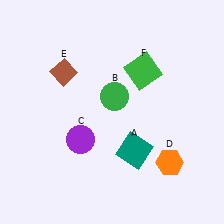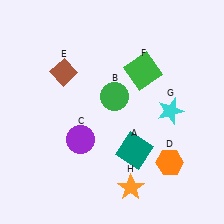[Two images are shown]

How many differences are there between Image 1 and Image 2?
There are 2 differences between the two images.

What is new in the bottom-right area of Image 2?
An orange star (H) was added in the bottom-right area of Image 2.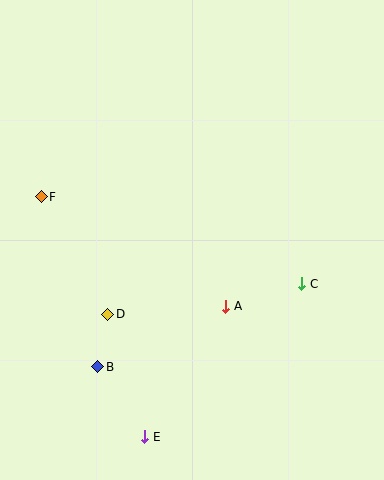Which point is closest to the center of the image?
Point A at (226, 306) is closest to the center.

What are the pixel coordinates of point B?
Point B is at (98, 367).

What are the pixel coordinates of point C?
Point C is at (302, 284).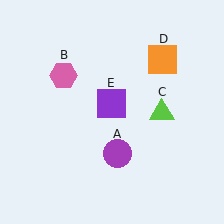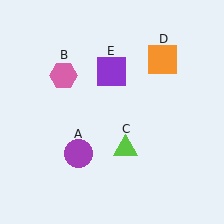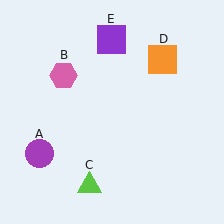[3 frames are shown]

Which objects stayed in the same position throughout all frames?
Pink hexagon (object B) and orange square (object D) remained stationary.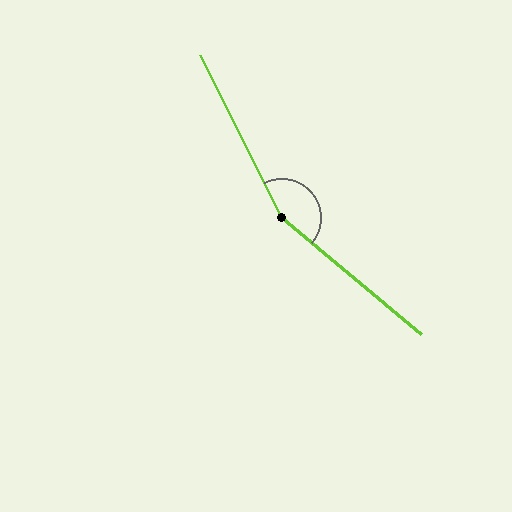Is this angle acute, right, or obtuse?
It is obtuse.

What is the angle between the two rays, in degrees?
Approximately 157 degrees.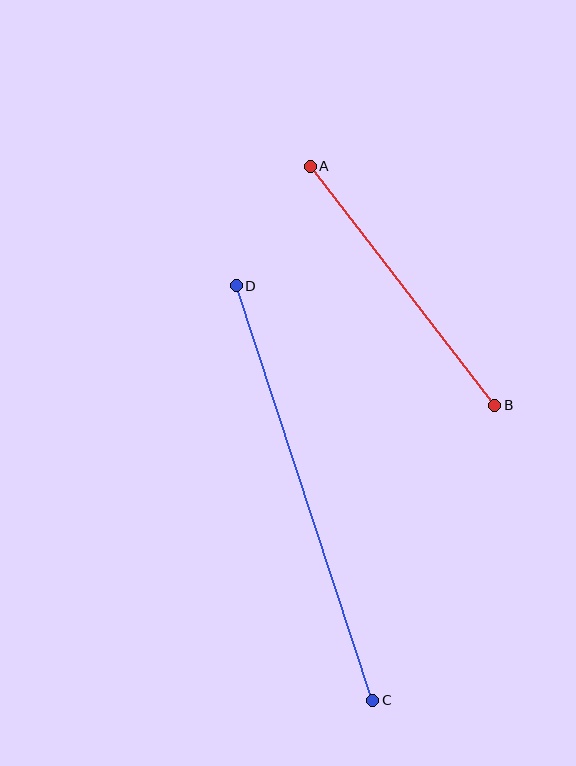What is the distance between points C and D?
The distance is approximately 436 pixels.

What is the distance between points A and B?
The distance is approximately 302 pixels.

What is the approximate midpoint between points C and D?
The midpoint is at approximately (304, 493) pixels.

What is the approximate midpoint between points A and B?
The midpoint is at approximately (403, 286) pixels.